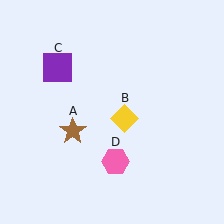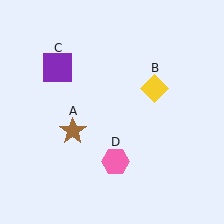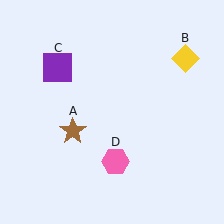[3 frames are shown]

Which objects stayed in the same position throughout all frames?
Brown star (object A) and purple square (object C) and pink hexagon (object D) remained stationary.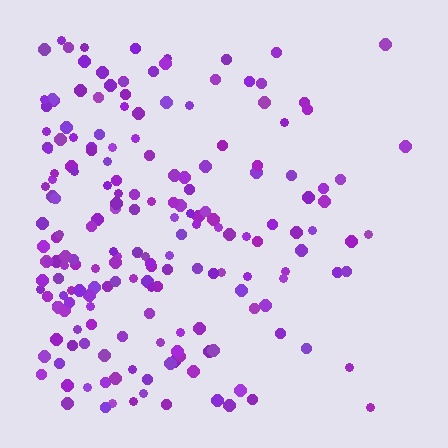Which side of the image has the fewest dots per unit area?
The right.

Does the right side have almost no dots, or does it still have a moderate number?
Still a moderate number, just noticeably fewer than the left.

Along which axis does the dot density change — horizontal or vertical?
Horizontal.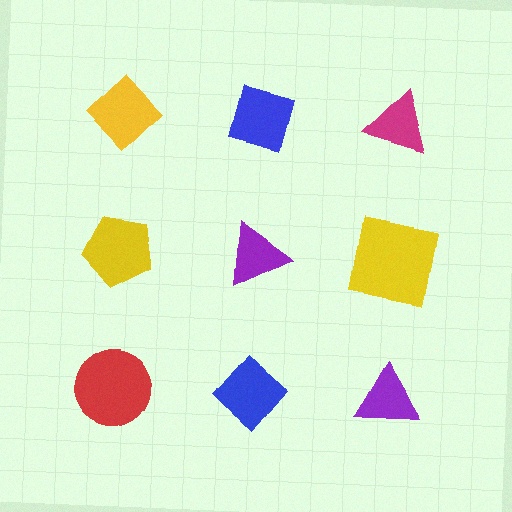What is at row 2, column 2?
A purple triangle.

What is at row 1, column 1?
A yellow diamond.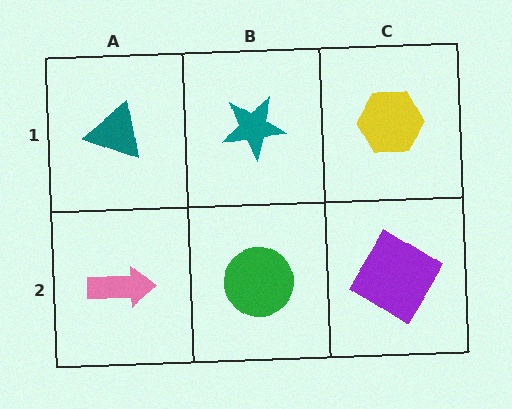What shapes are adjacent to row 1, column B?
A green circle (row 2, column B), a teal triangle (row 1, column A), a yellow hexagon (row 1, column C).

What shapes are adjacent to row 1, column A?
A pink arrow (row 2, column A), a teal star (row 1, column B).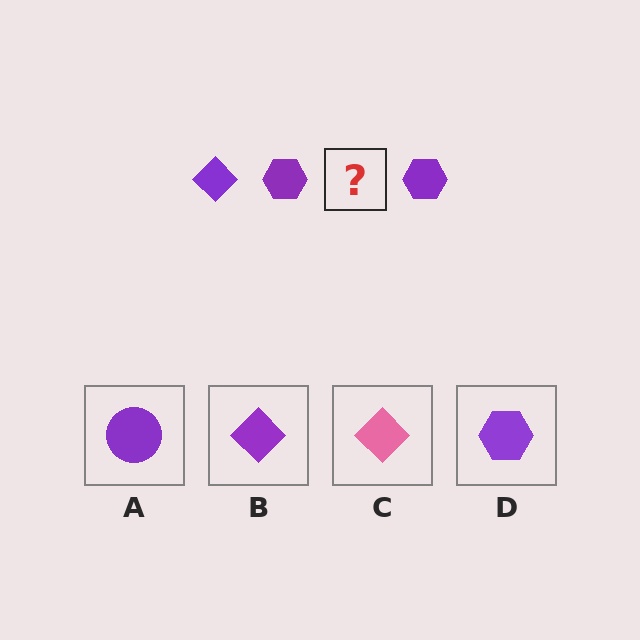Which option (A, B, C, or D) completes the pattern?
B.